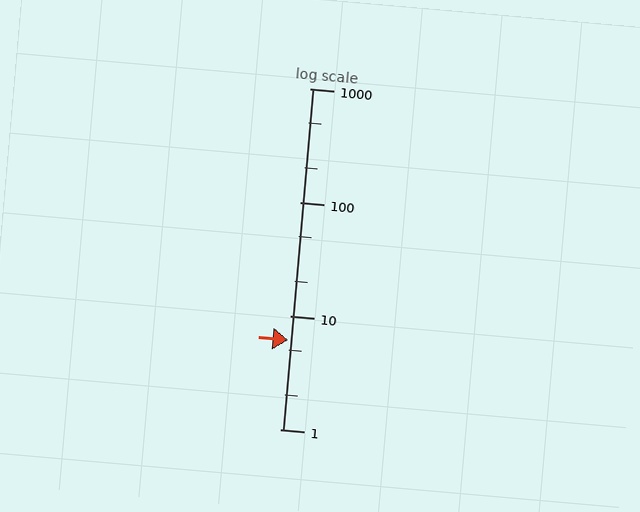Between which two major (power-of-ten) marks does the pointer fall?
The pointer is between 1 and 10.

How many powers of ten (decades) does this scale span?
The scale spans 3 decades, from 1 to 1000.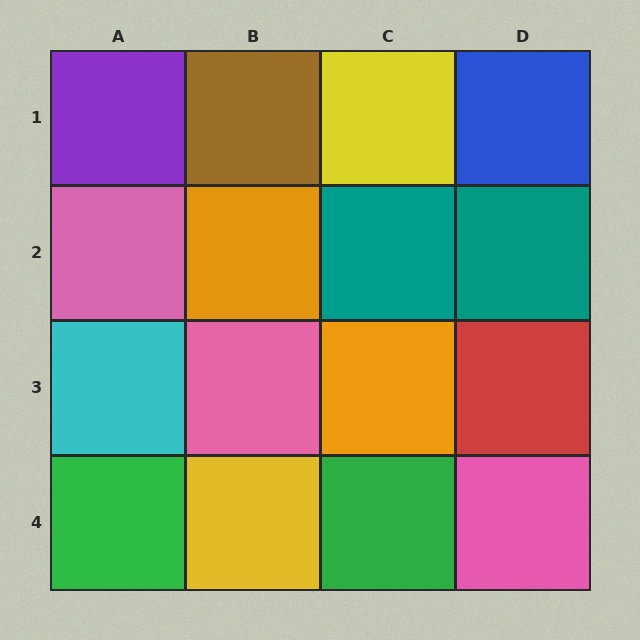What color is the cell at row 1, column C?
Yellow.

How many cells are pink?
3 cells are pink.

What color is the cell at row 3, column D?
Red.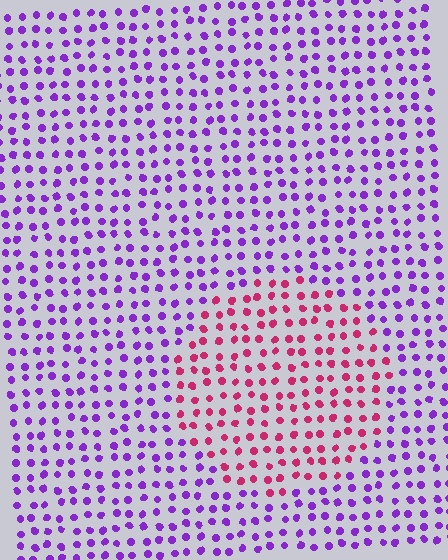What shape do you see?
I see a circle.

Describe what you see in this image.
The image is filled with small purple elements in a uniform arrangement. A circle-shaped region is visible where the elements are tinted to a slightly different hue, forming a subtle color boundary.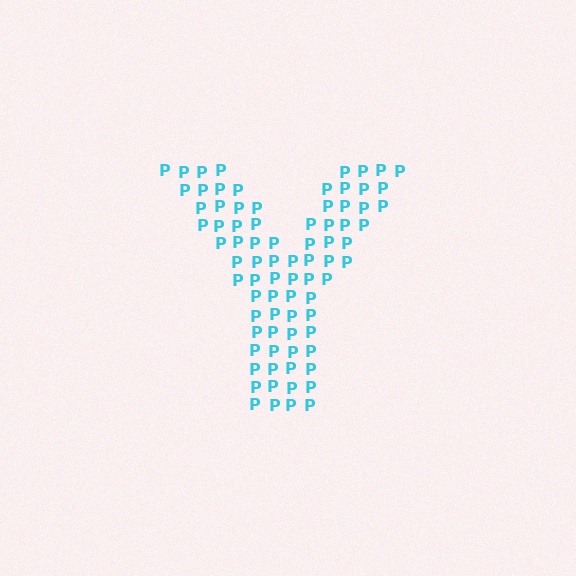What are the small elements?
The small elements are letter P's.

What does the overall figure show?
The overall figure shows the letter Y.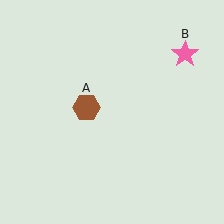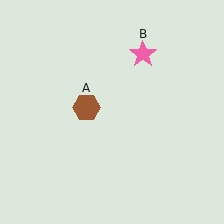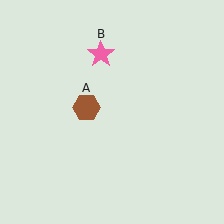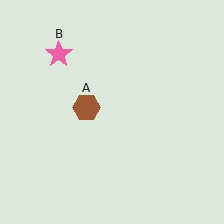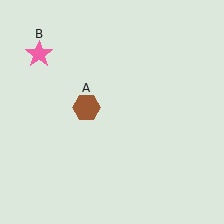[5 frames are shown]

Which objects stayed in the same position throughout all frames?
Brown hexagon (object A) remained stationary.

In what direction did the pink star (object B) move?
The pink star (object B) moved left.